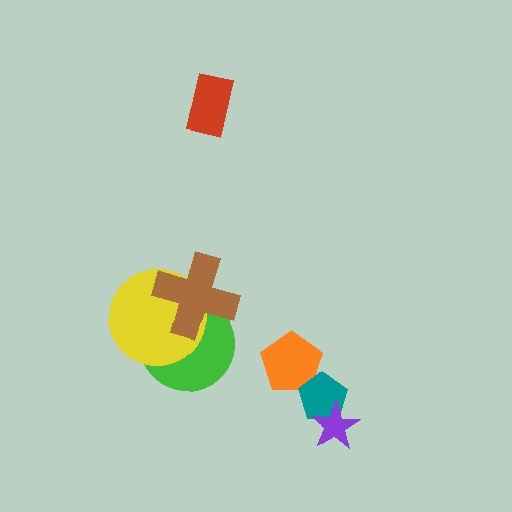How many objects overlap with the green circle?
2 objects overlap with the green circle.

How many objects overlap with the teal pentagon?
2 objects overlap with the teal pentagon.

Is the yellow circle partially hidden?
Yes, it is partially covered by another shape.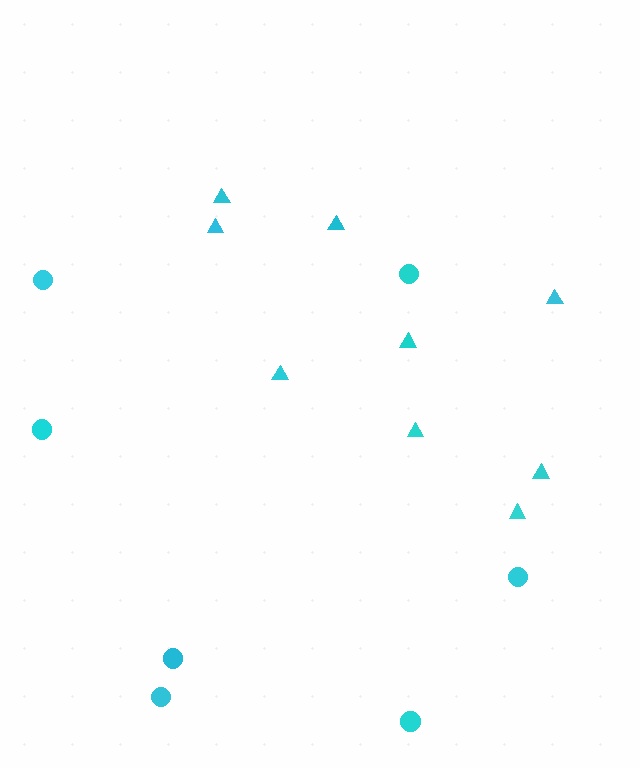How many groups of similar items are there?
There are 2 groups: one group of circles (7) and one group of triangles (9).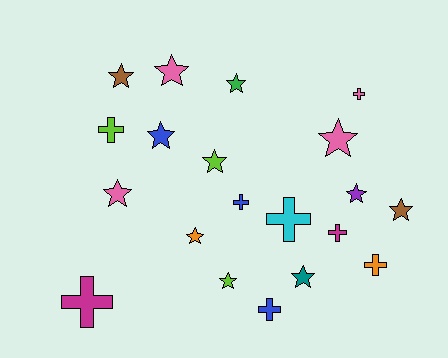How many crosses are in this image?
There are 8 crosses.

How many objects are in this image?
There are 20 objects.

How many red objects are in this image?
There are no red objects.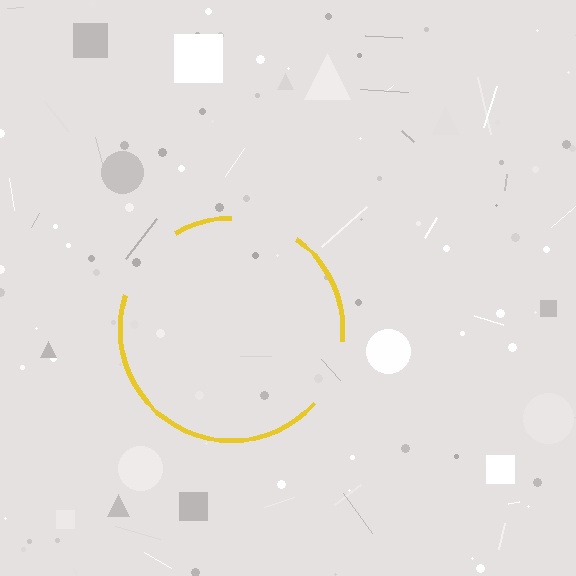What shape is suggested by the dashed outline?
The dashed outline suggests a circle.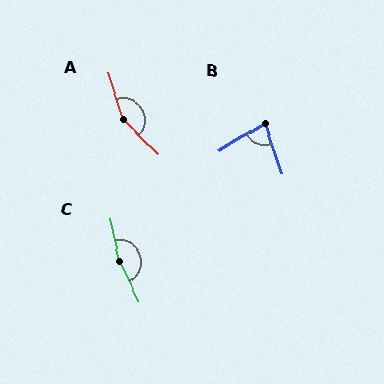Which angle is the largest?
C, at approximately 165 degrees.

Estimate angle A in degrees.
Approximately 152 degrees.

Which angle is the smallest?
B, at approximately 77 degrees.